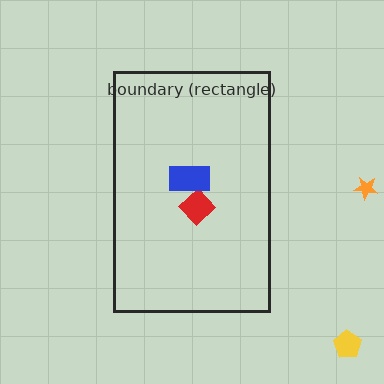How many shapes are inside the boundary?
2 inside, 2 outside.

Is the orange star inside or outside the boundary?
Outside.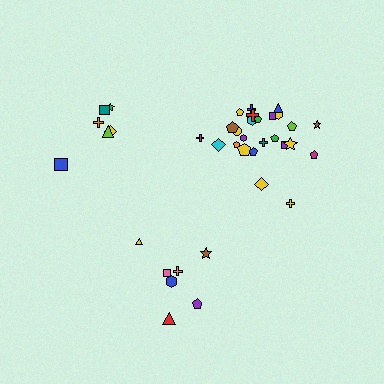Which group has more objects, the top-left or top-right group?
The top-right group.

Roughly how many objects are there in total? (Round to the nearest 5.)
Roughly 40 objects in total.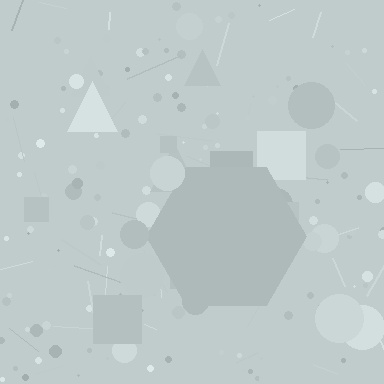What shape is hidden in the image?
A hexagon is hidden in the image.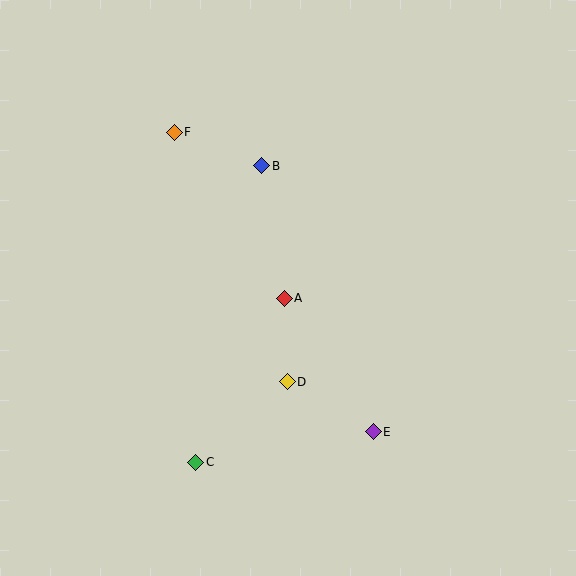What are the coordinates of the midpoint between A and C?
The midpoint between A and C is at (240, 380).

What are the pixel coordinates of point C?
Point C is at (196, 462).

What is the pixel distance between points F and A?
The distance between F and A is 199 pixels.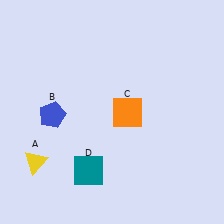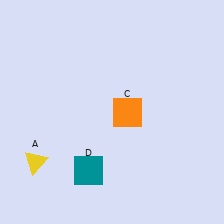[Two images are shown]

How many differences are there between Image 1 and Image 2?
There is 1 difference between the two images.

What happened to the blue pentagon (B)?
The blue pentagon (B) was removed in Image 2. It was in the bottom-left area of Image 1.